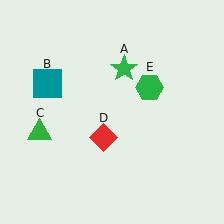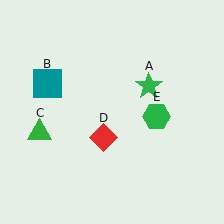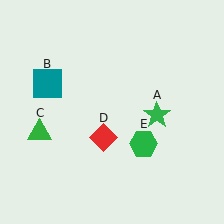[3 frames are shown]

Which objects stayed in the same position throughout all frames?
Teal square (object B) and green triangle (object C) and red diamond (object D) remained stationary.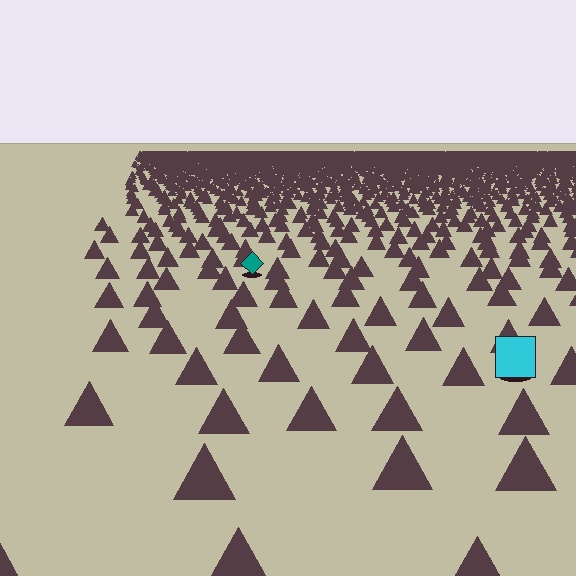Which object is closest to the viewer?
The cyan square is closest. The texture marks near it are larger and more spread out.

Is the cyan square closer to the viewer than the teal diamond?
Yes. The cyan square is closer — you can tell from the texture gradient: the ground texture is coarser near it.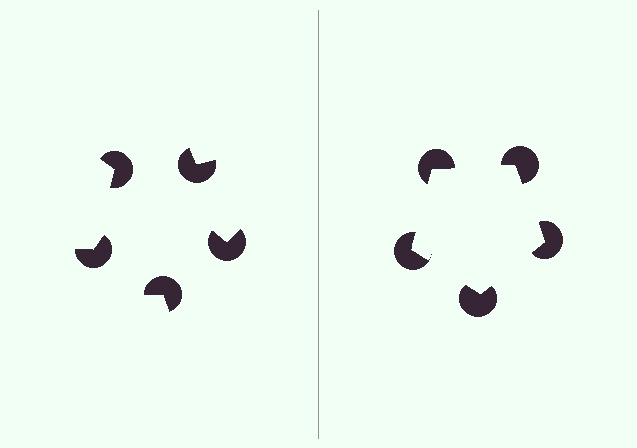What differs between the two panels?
The pac-man discs are positioned identically on both sides; only the wedge orientations differ. On the right they align to a pentagon; on the left they are misaligned.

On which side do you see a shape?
An illusory pentagon appears on the right side. On the left side the wedge cuts are rotated, so no coherent shape forms.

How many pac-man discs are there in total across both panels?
10 — 5 on each side.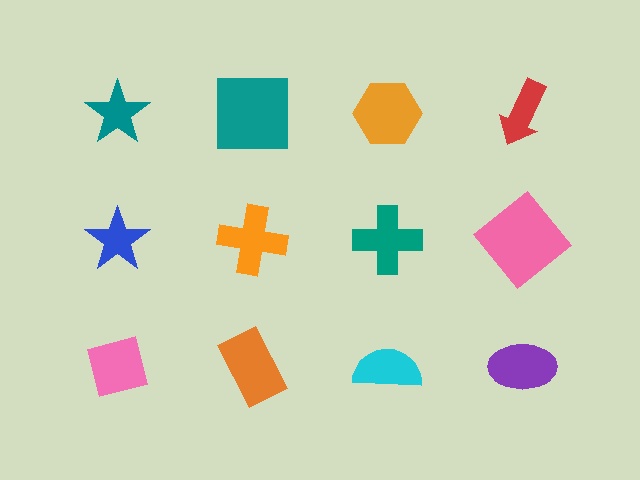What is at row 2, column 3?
A teal cross.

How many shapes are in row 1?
4 shapes.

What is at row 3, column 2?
An orange rectangle.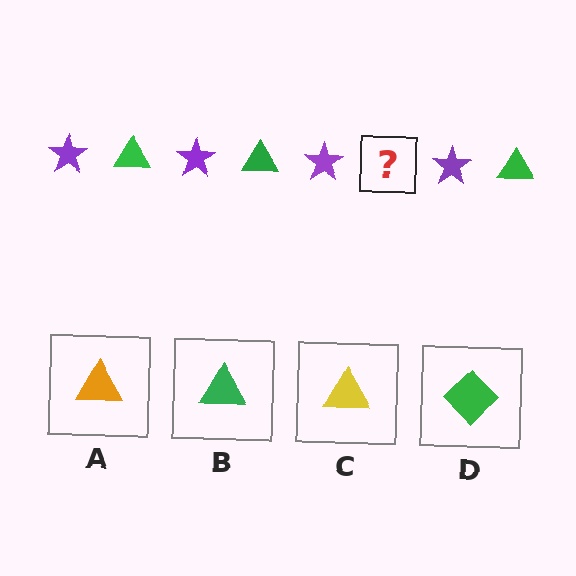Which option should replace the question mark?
Option B.